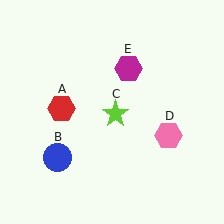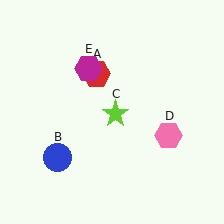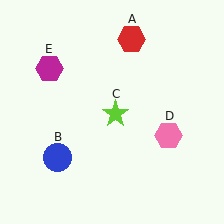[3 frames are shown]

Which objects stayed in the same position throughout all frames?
Blue circle (object B) and lime star (object C) and pink hexagon (object D) remained stationary.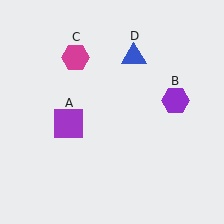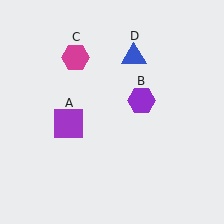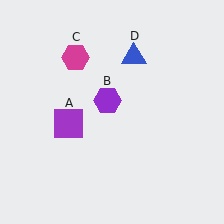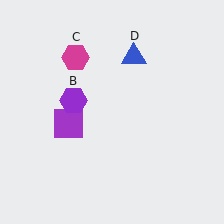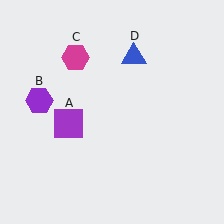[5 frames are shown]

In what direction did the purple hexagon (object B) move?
The purple hexagon (object B) moved left.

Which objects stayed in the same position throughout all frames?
Purple square (object A) and magenta hexagon (object C) and blue triangle (object D) remained stationary.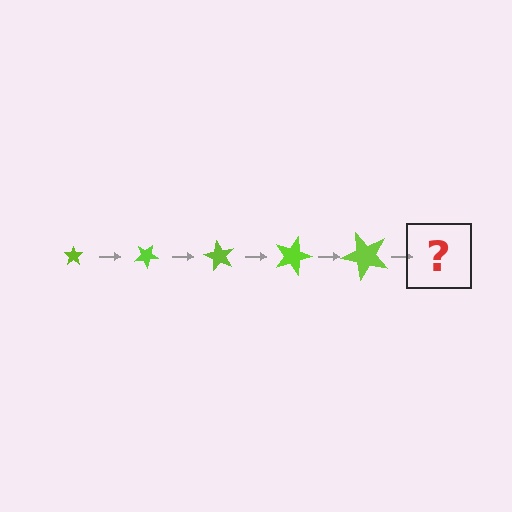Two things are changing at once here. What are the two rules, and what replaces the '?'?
The two rules are that the star grows larger each step and it rotates 30 degrees each step. The '?' should be a star, larger than the previous one and rotated 150 degrees from the start.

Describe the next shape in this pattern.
It should be a star, larger than the previous one and rotated 150 degrees from the start.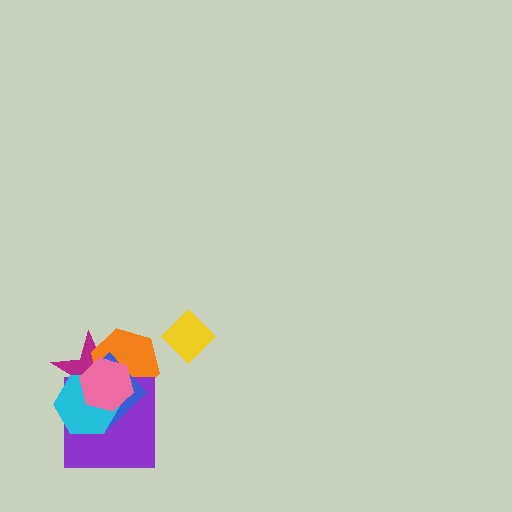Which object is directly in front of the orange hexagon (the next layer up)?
The purple square is directly in front of the orange hexagon.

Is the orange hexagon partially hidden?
Yes, it is partially covered by another shape.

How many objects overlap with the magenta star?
5 objects overlap with the magenta star.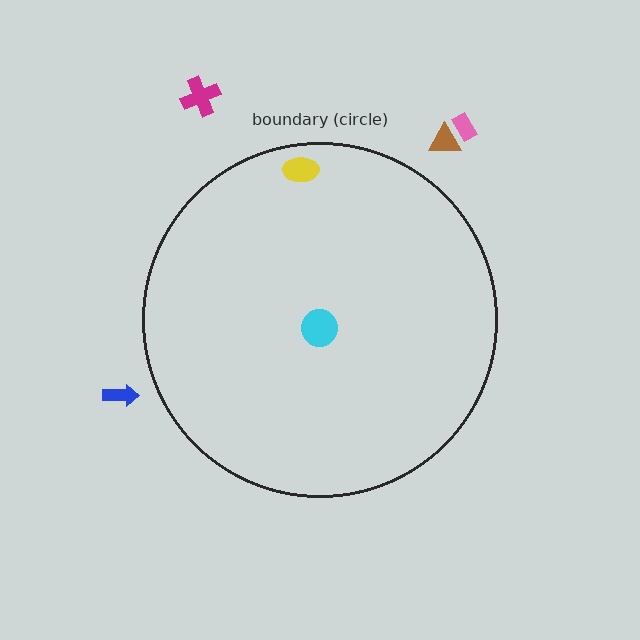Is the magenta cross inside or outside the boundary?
Outside.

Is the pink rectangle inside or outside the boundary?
Outside.